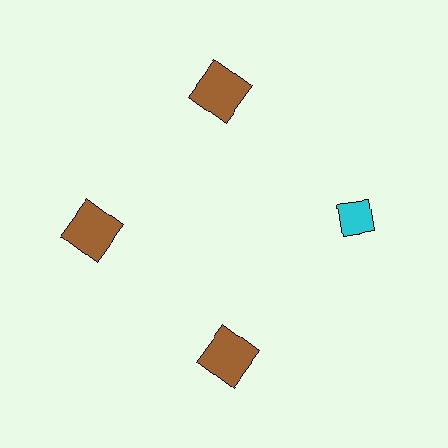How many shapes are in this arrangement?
There are 4 shapes arranged in a ring pattern.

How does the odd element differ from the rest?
It differs in both color (cyan instead of brown) and shape (diamond instead of square).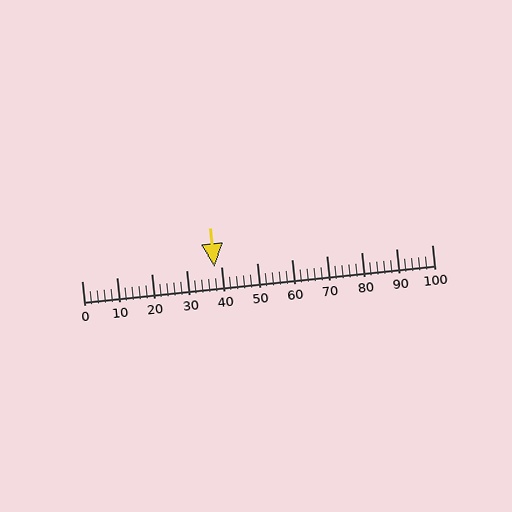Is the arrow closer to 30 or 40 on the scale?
The arrow is closer to 40.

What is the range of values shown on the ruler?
The ruler shows values from 0 to 100.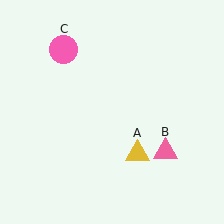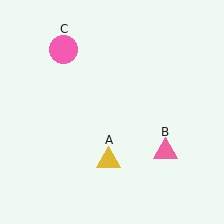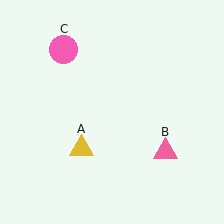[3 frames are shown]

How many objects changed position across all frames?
1 object changed position: yellow triangle (object A).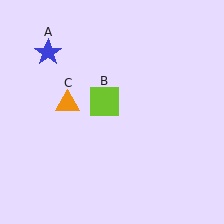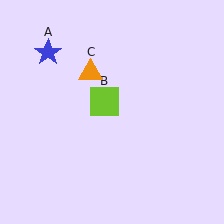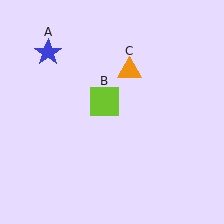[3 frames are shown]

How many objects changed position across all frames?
1 object changed position: orange triangle (object C).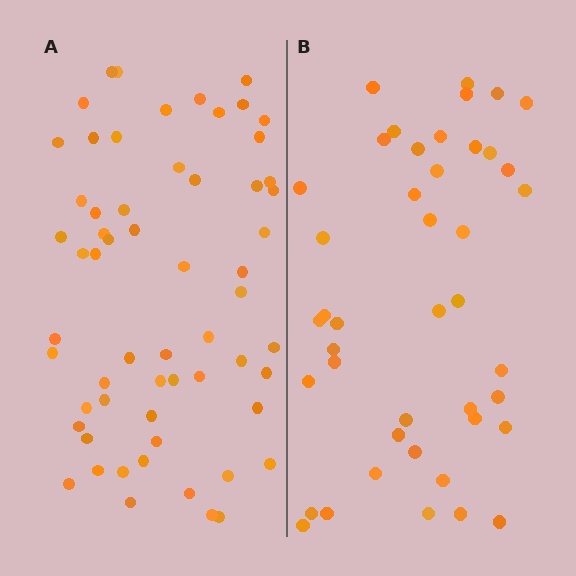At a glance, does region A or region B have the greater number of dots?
Region A (the left region) has more dots.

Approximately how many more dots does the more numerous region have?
Region A has approximately 15 more dots than region B.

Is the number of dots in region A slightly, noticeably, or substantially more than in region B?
Region A has noticeably more, but not dramatically so. The ratio is roughly 1.4 to 1.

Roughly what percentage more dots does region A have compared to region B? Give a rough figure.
About 40% more.